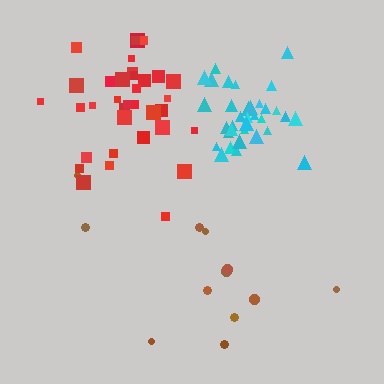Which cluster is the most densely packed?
Cyan.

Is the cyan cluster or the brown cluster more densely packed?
Cyan.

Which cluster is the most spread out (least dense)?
Brown.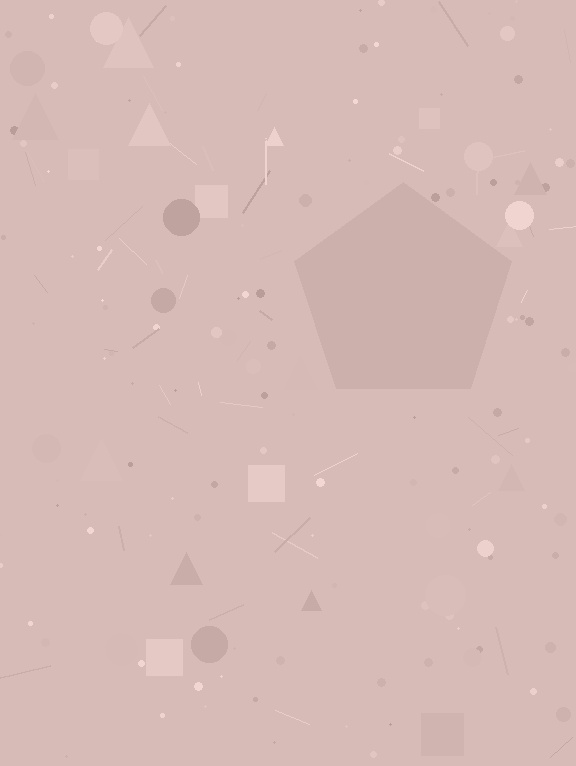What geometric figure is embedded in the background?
A pentagon is embedded in the background.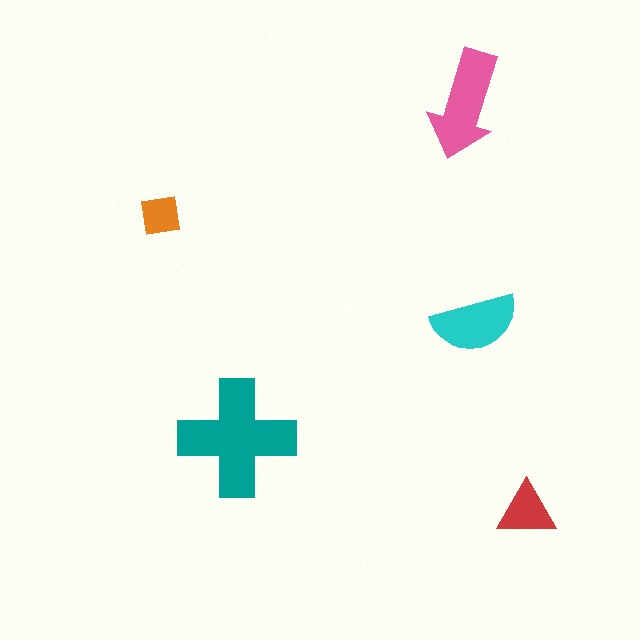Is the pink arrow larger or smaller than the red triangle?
Larger.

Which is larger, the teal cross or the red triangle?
The teal cross.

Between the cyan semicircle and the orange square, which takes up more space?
The cyan semicircle.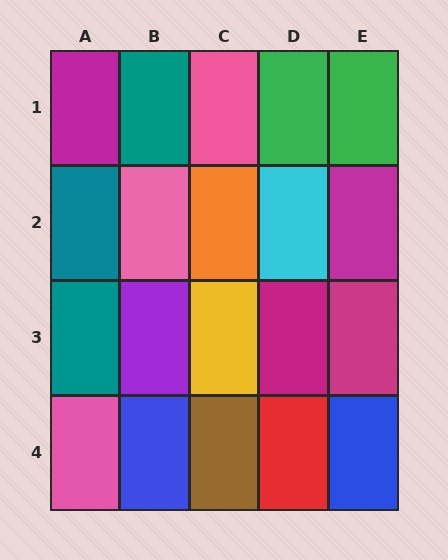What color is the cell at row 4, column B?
Blue.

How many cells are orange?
1 cell is orange.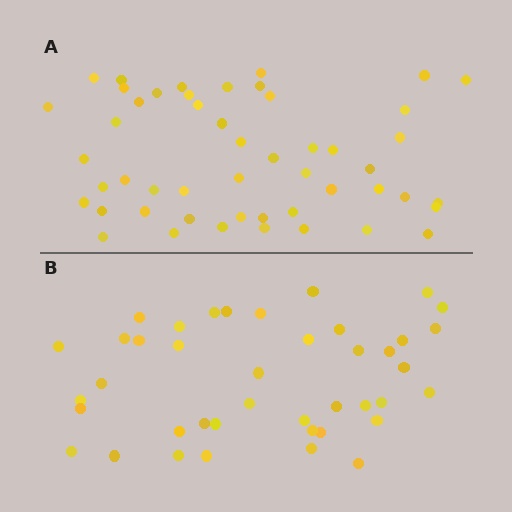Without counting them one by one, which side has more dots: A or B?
Region A (the top region) has more dots.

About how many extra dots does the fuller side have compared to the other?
Region A has roughly 8 or so more dots than region B.